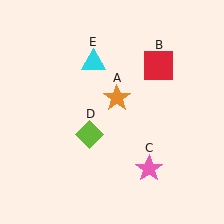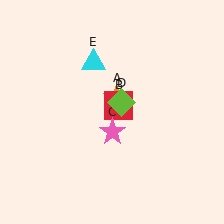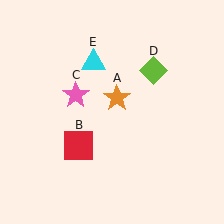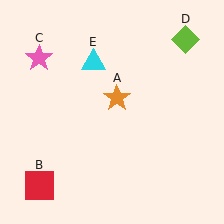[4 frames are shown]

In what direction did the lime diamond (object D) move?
The lime diamond (object D) moved up and to the right.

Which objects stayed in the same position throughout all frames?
Orange star (object A) and cyan triangle (object E) remained stationary.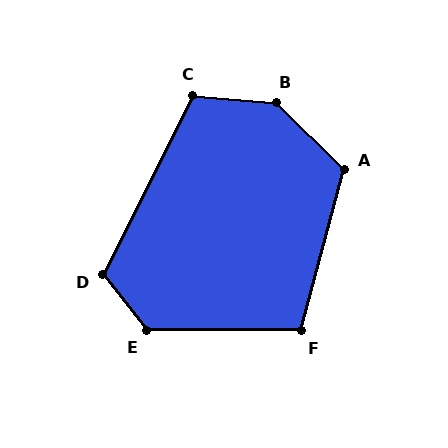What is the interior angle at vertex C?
Approximately 112 degrees (obtuse).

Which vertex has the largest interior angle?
B, at approximately 140 degrees.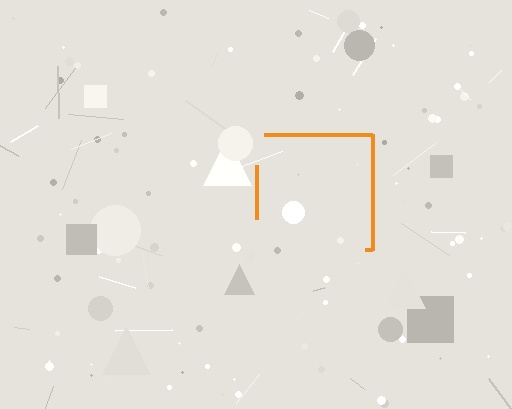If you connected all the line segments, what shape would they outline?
They would outline a square.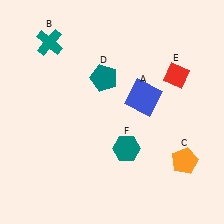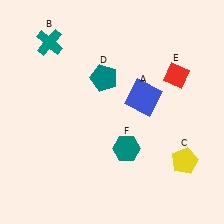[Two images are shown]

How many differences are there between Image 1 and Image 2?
There is 1 difference between the two images.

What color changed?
The pentagon (C) changed from orange in Image 1 to yellow in Image 2.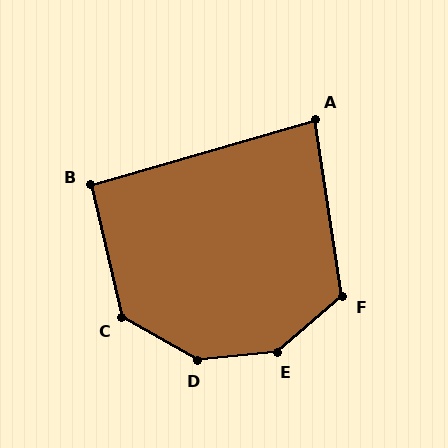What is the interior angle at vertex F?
Approximately 122 degrees (obtuse).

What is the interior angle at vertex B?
Approximately 93 degrees (approximately right).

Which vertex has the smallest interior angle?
A, at approximately 83 degrees.